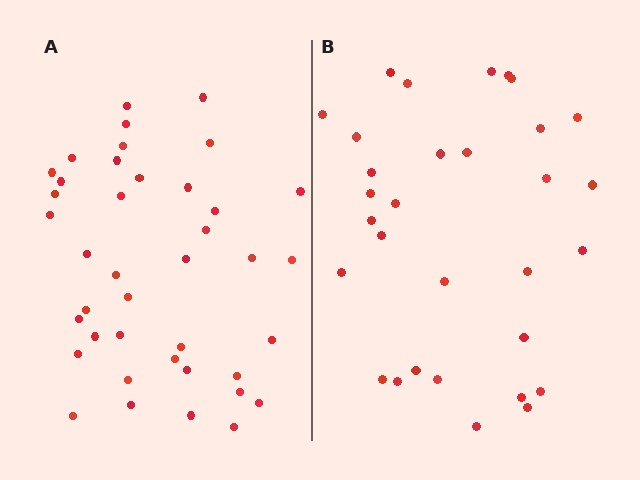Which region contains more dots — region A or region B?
Region A (the left region) has more dots.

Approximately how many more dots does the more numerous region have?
Region A has roughly 8 or so more dots than region B.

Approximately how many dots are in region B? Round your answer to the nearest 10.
About 30 dots. (The exact count is 31, which rounds to 30.)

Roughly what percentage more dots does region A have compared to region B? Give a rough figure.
About 30% more.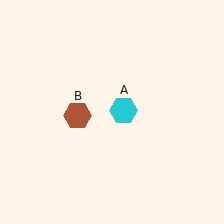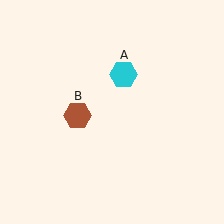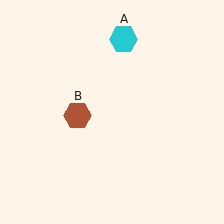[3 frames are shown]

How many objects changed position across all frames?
1 object changed position: cyan hexagon (object A).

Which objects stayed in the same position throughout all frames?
Brown hexagon (object B) remained stationary.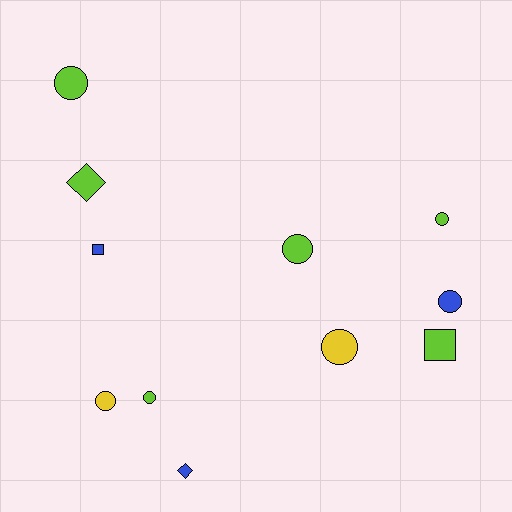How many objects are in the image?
There are 11 objects.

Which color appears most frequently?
Lime, with 6 objects.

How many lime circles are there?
There are 4 lime circles.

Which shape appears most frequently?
Circle, with 7 objects.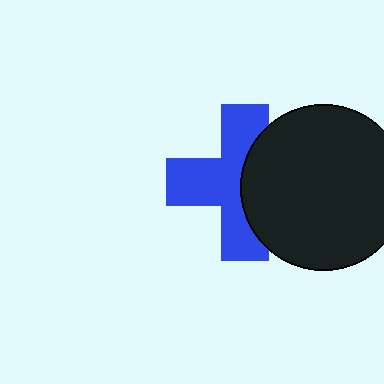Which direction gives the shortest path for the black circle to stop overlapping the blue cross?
Moving right gives the shortest separation.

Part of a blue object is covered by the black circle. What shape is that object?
It is a cross.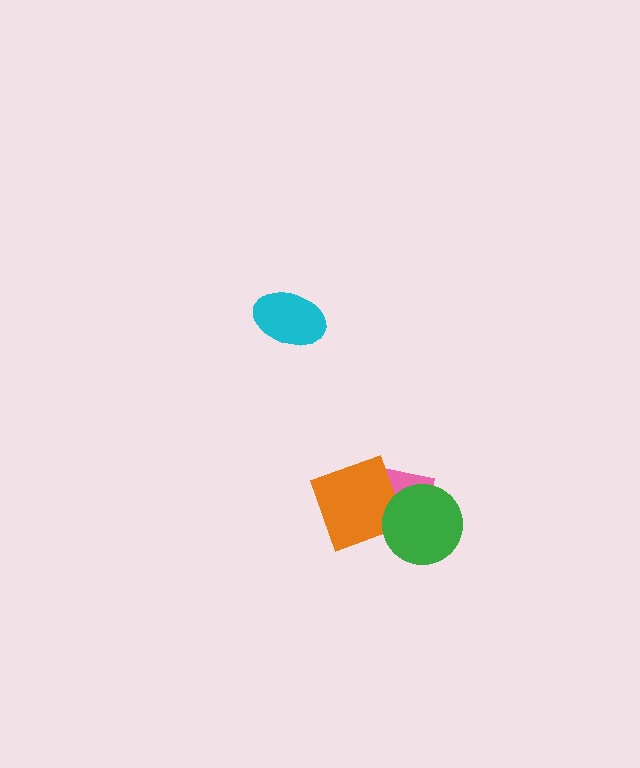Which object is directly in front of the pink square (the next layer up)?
The orange square is directly in front of the pink square.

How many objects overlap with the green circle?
2 objects overlap with the green circle.